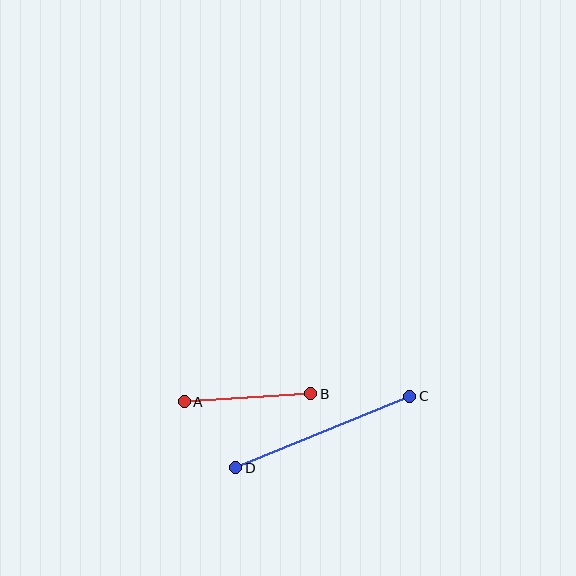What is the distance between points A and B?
The distance is approximately 127 pixels.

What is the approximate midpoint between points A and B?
The midpoint is at approximately (248, 398) pixels.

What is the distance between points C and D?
The distance is approximately 188 pixels.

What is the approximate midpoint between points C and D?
The midpoint is at approximately (323, 432) pixels.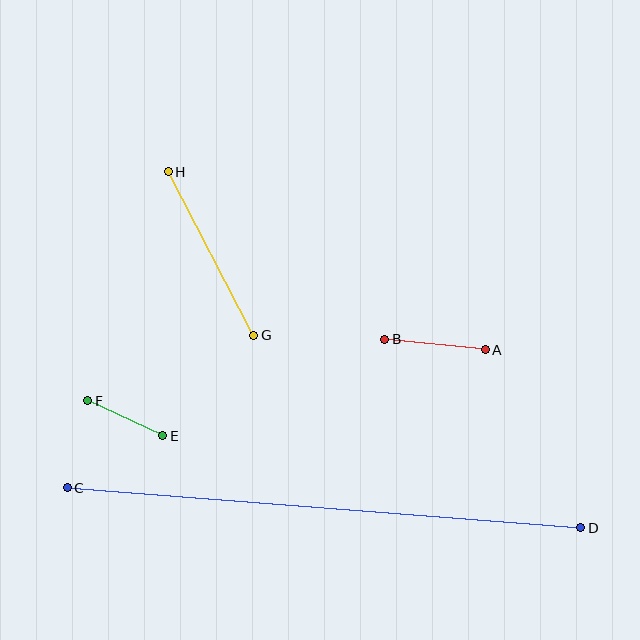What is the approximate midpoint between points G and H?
The midpoint is at approximately (211, 253) pixels.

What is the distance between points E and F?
The distance is approximately 83 pixels.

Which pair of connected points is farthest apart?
Points C and D are farthest apart.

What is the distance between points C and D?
The distance is approximately 515 pixels.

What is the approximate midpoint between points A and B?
The midpoint is at approximately (435, 344) pixels.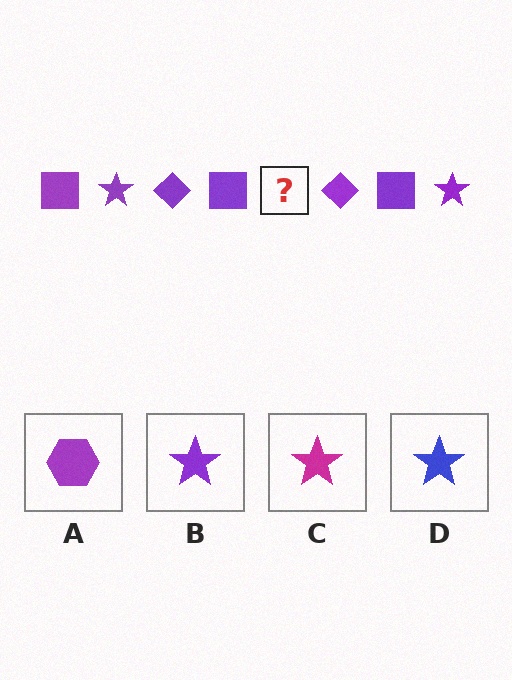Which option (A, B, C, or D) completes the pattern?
B.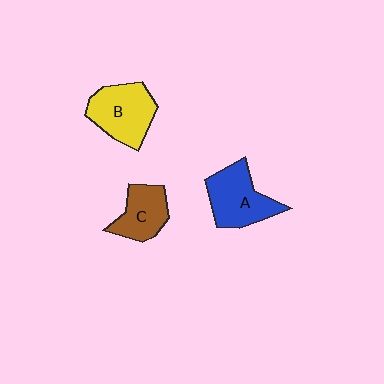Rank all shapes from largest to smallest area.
From largest to smallest: B (yellow), A (blue), C (brown).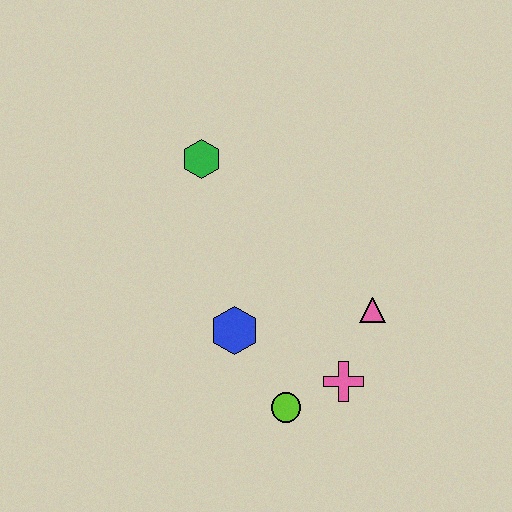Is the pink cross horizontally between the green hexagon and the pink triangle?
Yes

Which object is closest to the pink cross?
The lime circle is closest to the pink cross.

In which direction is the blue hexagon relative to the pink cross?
The blue hexagon is to the left of the pink cross.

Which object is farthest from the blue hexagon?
The green hexagon is farthest from the blue hexagon.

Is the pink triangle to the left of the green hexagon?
No